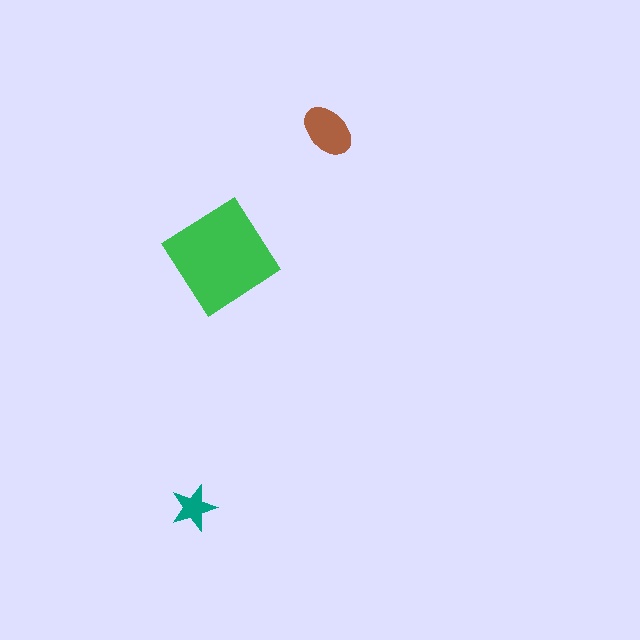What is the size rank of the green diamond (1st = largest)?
1st.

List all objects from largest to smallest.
The green diamond, the brown ellipse, the teal star.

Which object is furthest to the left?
The teal star is leftmost.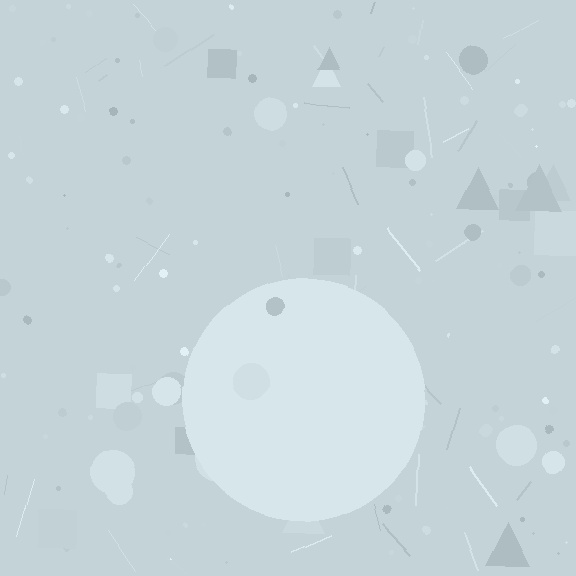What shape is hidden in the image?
A circle is hidden in the image.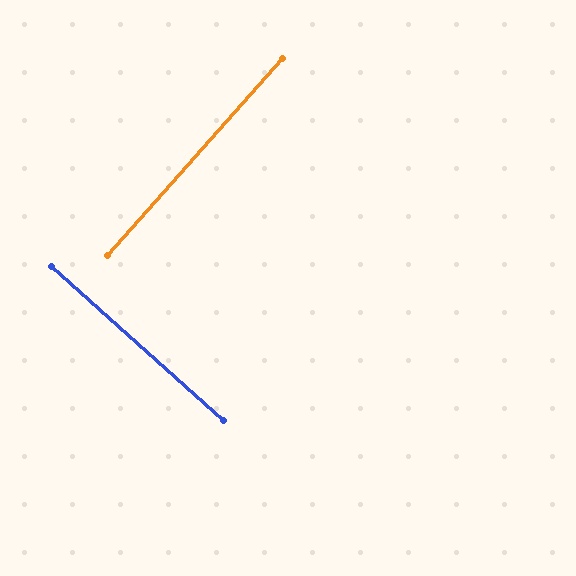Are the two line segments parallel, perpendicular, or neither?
Perpendicular — they meet at approximately 90°.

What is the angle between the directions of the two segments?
Approximately 90 degrees.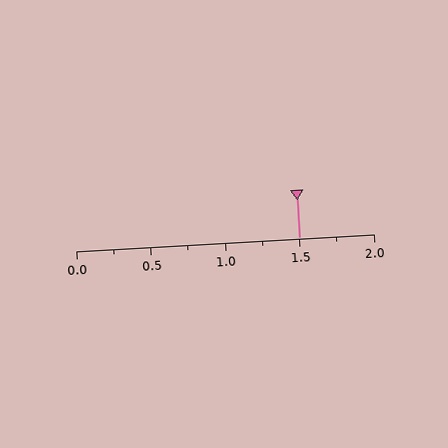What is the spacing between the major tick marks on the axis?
The major ticks are spaced 0.5 apart.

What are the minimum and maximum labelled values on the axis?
The axis runs from 0.0 to 2.0.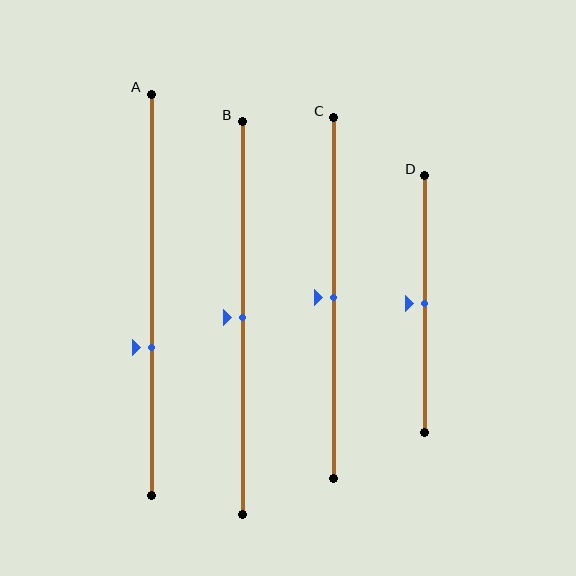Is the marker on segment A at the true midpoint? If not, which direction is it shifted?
No, the marker on segment A is shifted downward by about 13% of the segment length.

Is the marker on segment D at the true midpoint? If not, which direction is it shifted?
Yes, the marker on segment D is at the true midpoint.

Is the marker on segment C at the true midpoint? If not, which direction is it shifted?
Yes, the marker on segment C is at the true midpoint.